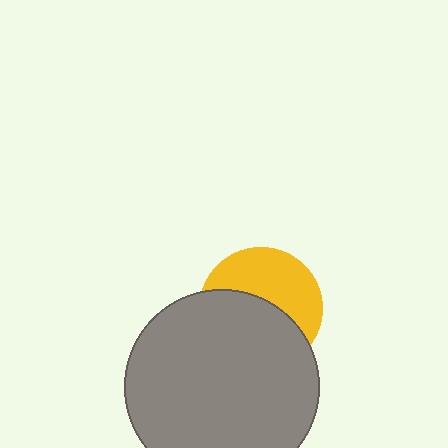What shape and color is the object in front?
The object in front is a gray circle.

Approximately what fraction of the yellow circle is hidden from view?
Roughly 53% of the yellow circle is hidden behind the gray circle.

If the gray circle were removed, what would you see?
You would see the complete yellow circle.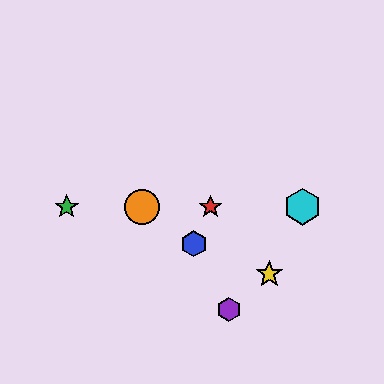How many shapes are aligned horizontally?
4 shapes (the red star, the green star, the orange circle, the cyan hexagon) are aligned horizontally.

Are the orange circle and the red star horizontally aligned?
Yes, both are at y≈207.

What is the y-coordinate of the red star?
The red star is at y≈207.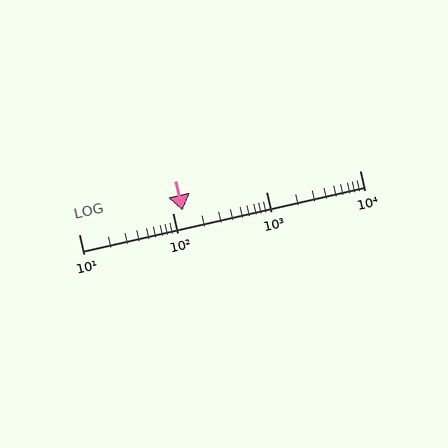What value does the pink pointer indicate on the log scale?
The pointer indicates approximately 130.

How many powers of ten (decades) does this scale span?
The scale spans 3 decades, from 10 to 10000.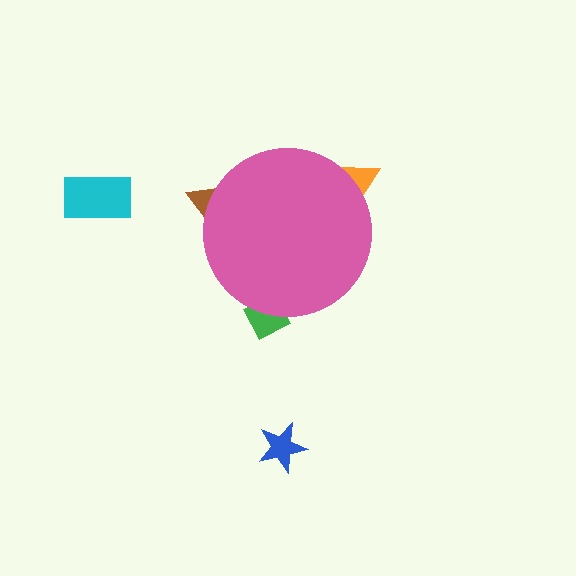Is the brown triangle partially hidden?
Yes, the brown triangle is partially hidden behind the pink circle.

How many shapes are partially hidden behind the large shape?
3 shapes are partially hidden.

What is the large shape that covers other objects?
A pink circle.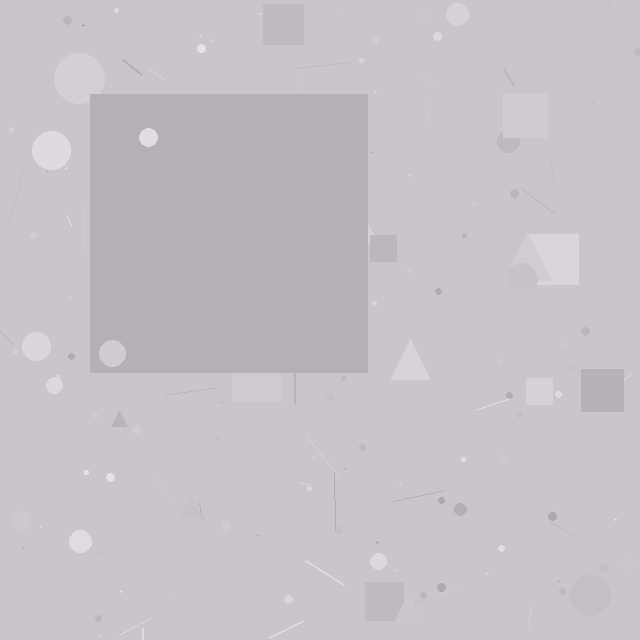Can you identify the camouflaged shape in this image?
The camouflaged shape is a square.